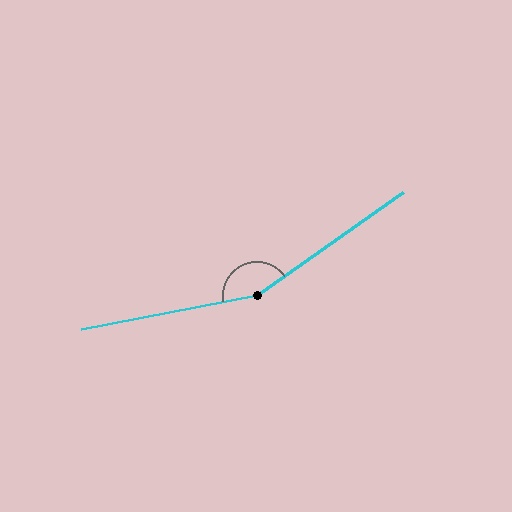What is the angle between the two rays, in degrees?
Approximately 156 degrees.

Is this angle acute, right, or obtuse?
It is obtuse.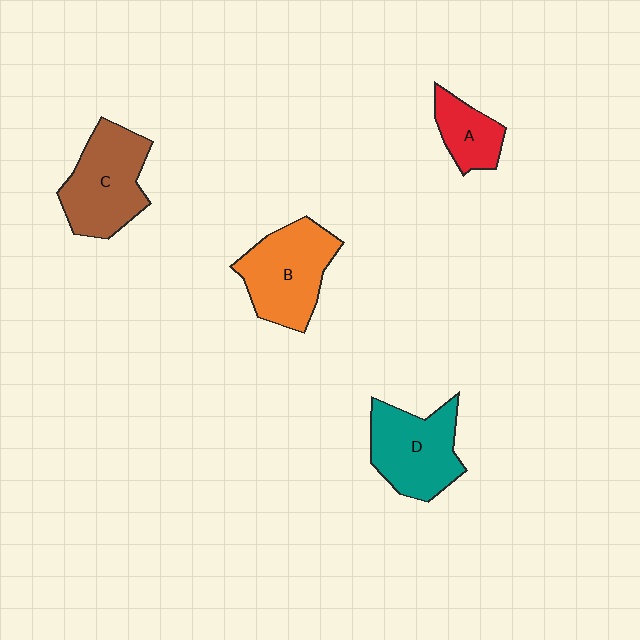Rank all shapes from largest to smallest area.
From largest to smallest: B (orange), C (brown), D (teal), A (red).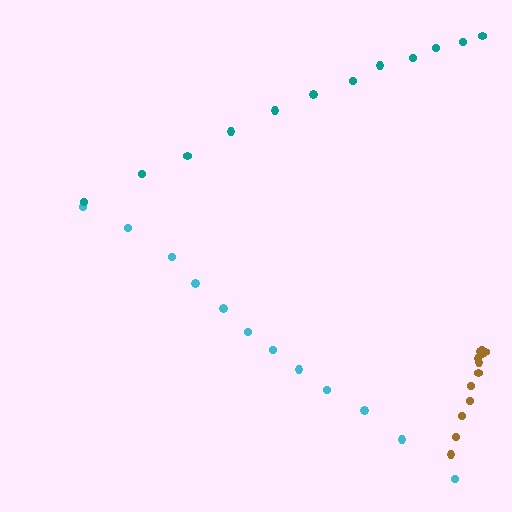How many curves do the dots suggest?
There are 3 distinct paths.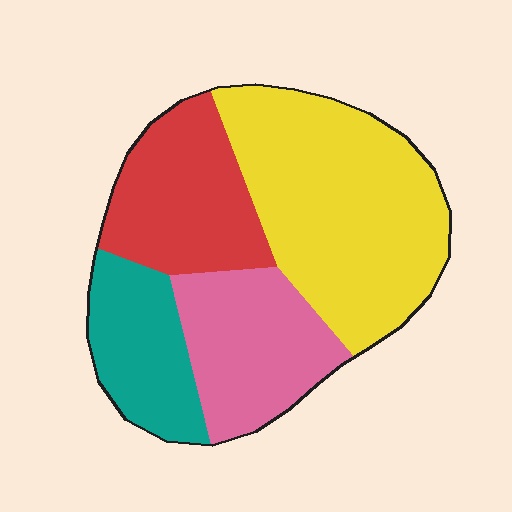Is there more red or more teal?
Red.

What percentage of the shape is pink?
Pink covers about 20% of the shape.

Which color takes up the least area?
Teal, at roughly 15%.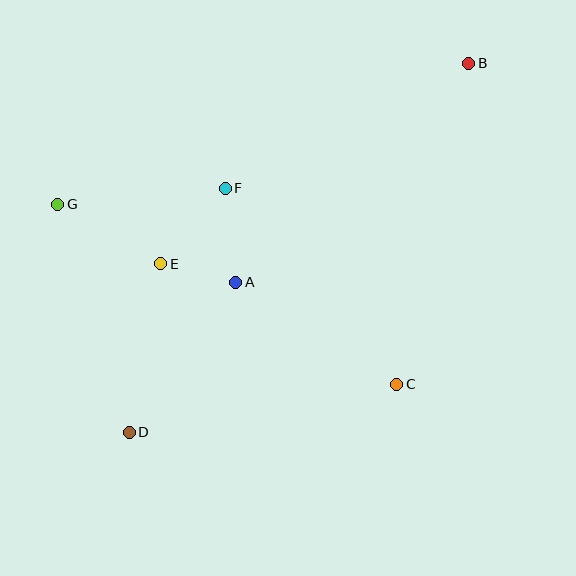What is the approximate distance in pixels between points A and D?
The distance between A and D is approximately 184 pixels.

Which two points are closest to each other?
Points A and E are closest to each other.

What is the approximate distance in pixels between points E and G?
The distance between E and G is approximately 119 pixels.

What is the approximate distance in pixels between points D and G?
The distance between D and G is approximately 239 pixels.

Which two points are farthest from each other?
Points B and D are farthest from each other.